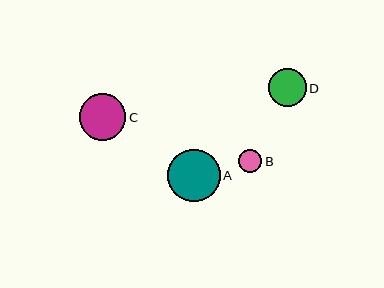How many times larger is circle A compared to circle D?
Circle A is approximately 1.4 times the size of circle D.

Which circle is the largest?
Circle A is the largest with a size of approximately 52 pixels.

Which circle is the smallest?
Circle B is the smallest with a size of approximately 23 pixels.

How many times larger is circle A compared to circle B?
Circle A is approximately 2.3 times the size of circle B.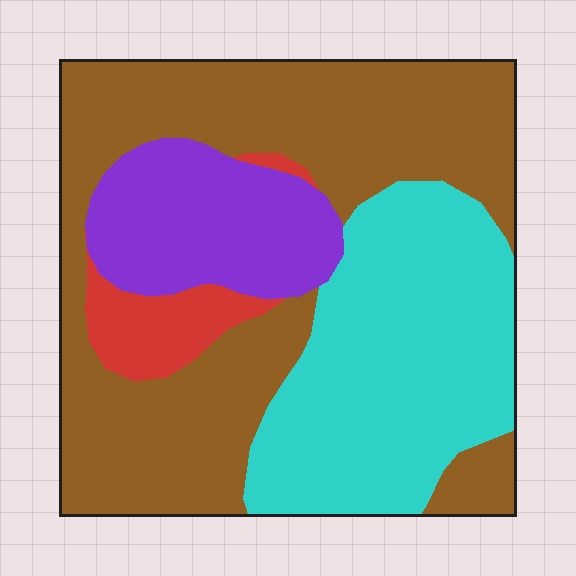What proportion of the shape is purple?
Purple takes up about one sixth (1/6) of the shape.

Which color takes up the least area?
Red, at roughly 5%.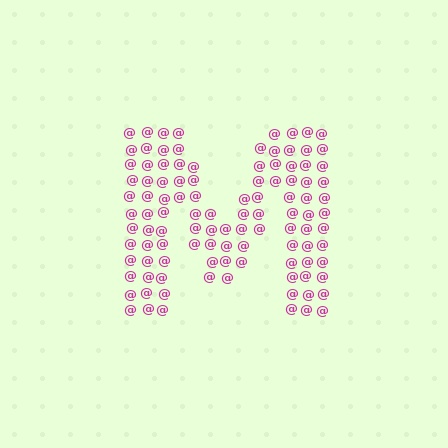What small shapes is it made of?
It is made of small at signs.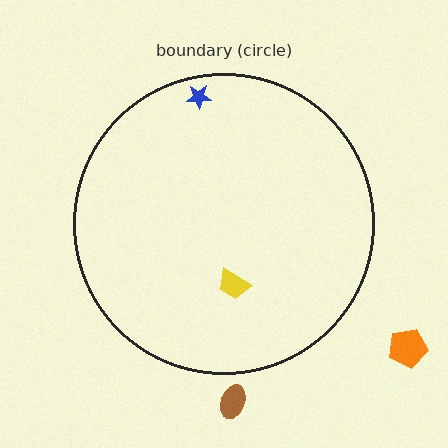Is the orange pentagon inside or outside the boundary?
Outside.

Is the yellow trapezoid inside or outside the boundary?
Inside.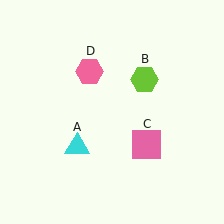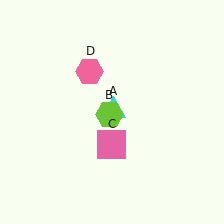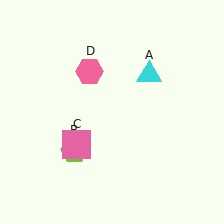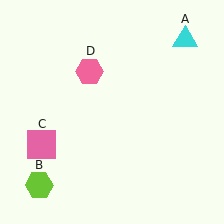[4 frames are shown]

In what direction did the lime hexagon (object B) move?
The lime hexagon (object B) moved down and to the left.